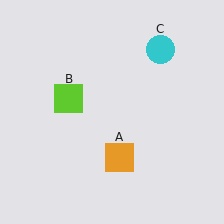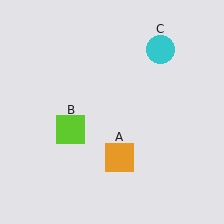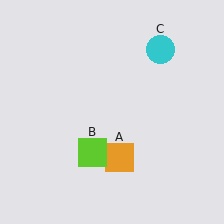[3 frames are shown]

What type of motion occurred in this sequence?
The lime square (object B) rotated counterclockwise around the center of the scene.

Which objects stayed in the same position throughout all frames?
Orange square (object A) and cyan circle (object C) remained stationary.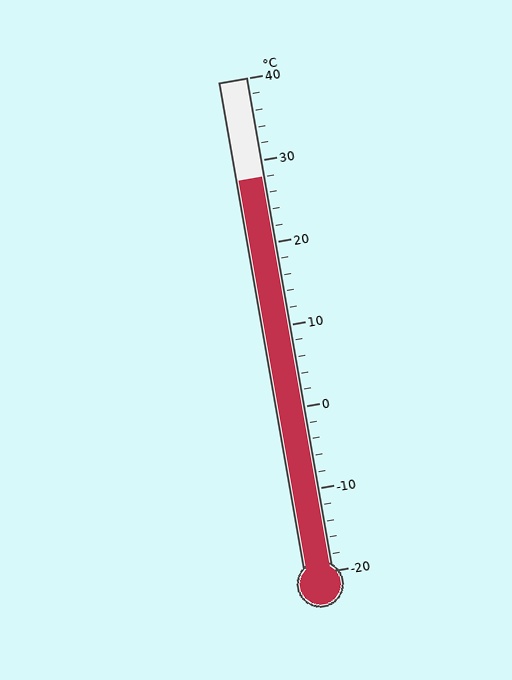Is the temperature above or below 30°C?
The temperature is below 30°C.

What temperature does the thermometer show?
The thermometer shows approximately 28°C.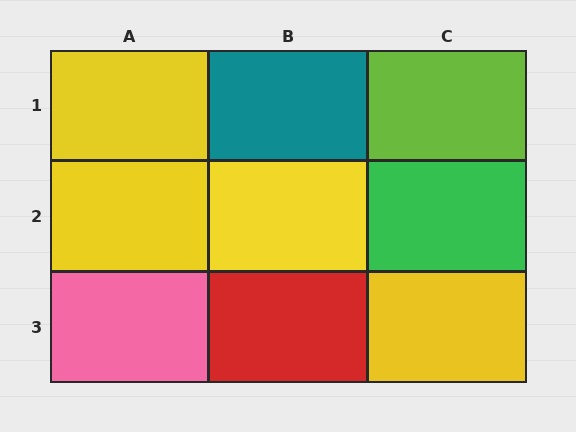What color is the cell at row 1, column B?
Teal.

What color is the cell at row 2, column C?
Green.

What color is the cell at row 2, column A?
Yellow.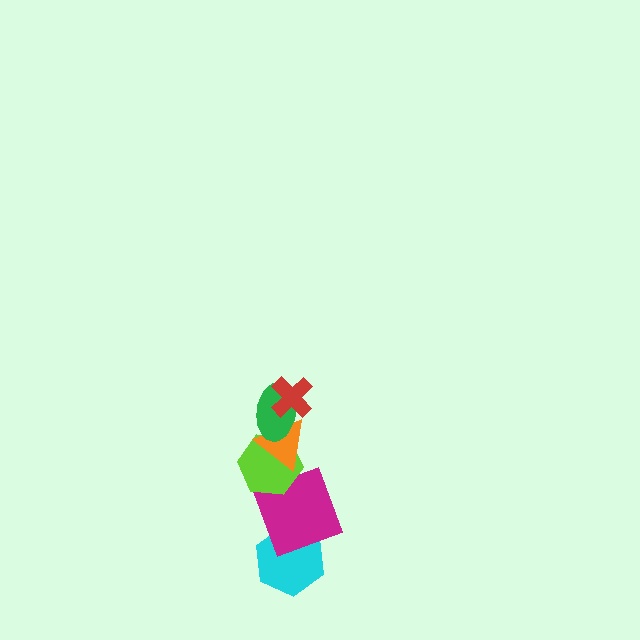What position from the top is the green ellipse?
The green ellipse is 2nd from the top.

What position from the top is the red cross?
The red cross is 1st from the top.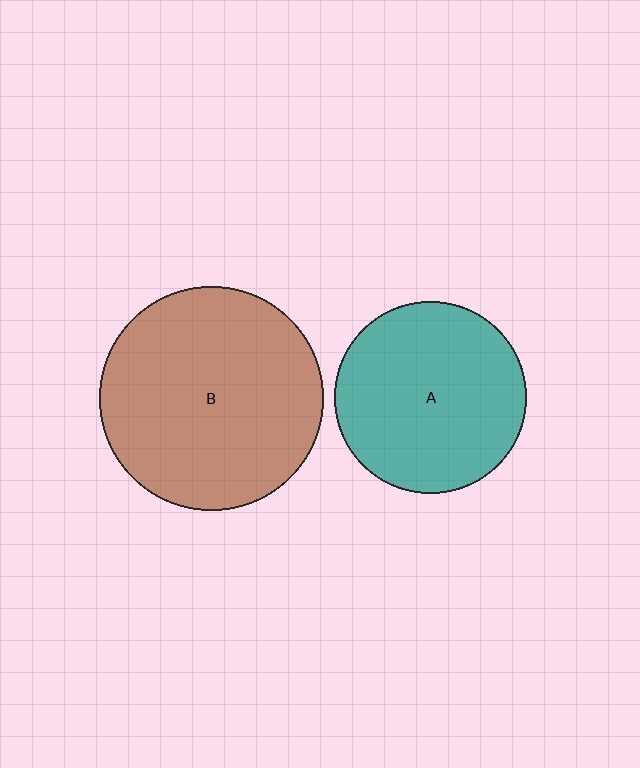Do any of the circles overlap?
No, none of the circles overlap.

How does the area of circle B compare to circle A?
Approximately 1.4 times.